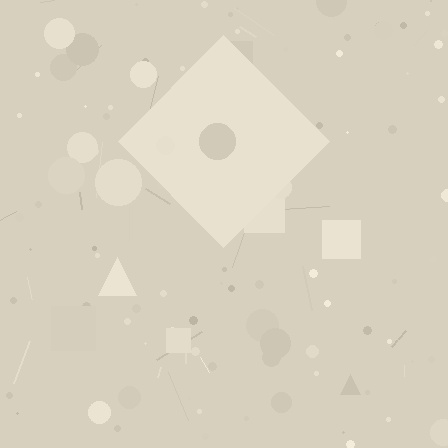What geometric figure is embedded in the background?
A diamond is embedded in the background.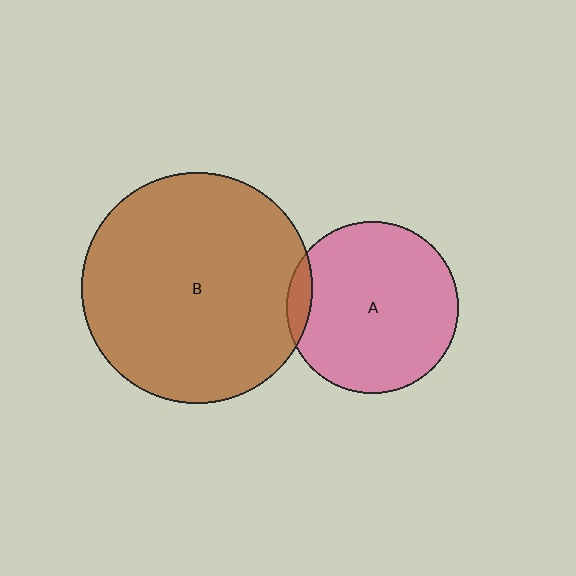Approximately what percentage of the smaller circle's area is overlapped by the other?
Approximately 5%.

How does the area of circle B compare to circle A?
Approximately 1.8 times.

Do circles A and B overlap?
Yes.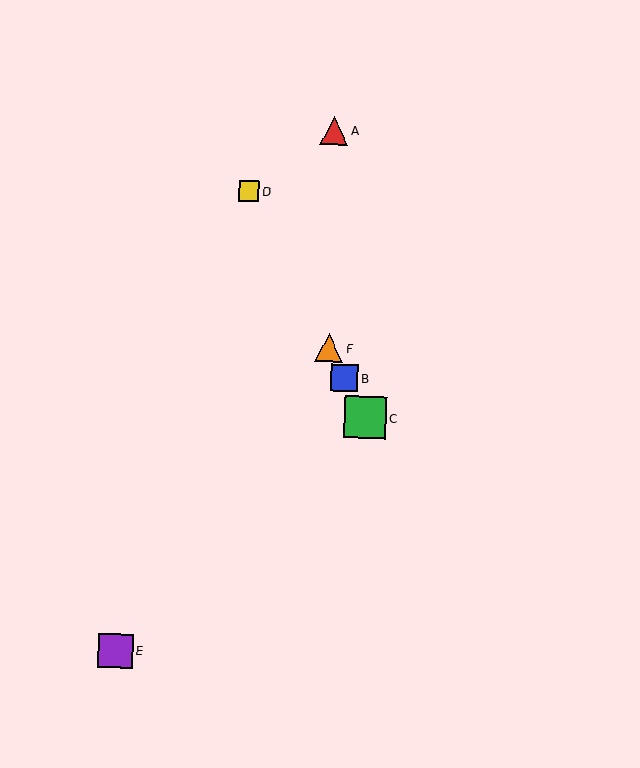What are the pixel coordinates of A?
Object A is at (334, 131).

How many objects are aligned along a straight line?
4 objects (B, C, D, F) are aligned along a straight line.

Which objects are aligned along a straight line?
Objects B, C, D, F are aligned along a straight line.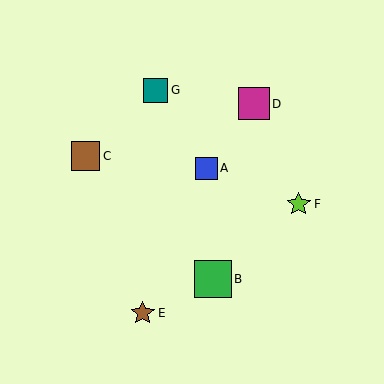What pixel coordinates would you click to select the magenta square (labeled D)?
Click at (254, 104) to select the magenta square D.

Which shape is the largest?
The green square (labeled B) is the largest.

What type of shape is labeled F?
Shape F is a lime star.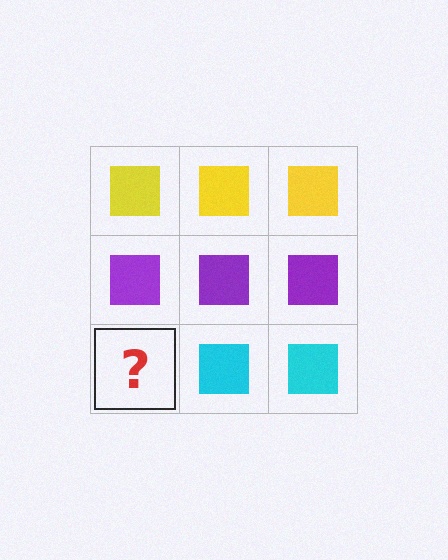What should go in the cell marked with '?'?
The missing cell should contain a cyan square.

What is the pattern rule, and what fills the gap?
The rule is that each row has a consistent color. The gap should be filled with a cyan square.